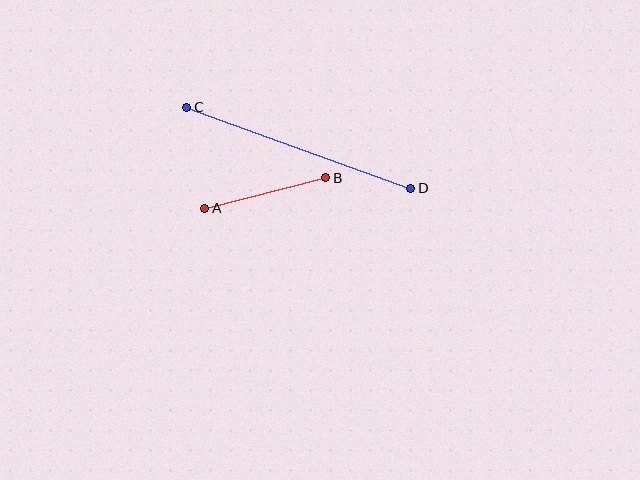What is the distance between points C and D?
The distance is approximately 238 pixels.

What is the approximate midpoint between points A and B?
The midpoint is at approximately (265, 193) pixels.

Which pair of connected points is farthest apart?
Points C and D are farthest apart.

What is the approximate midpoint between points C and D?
The midpoint is at approximately (299, 148) pixels.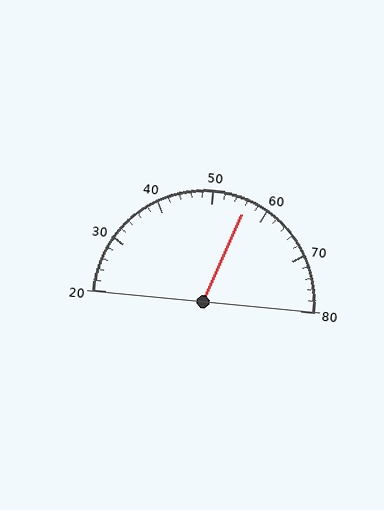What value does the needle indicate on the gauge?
The needle indicates approximately 56.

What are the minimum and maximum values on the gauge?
The gauge ranges from 20 to 80.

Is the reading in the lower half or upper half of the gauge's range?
The reading is in the upper half of the range (20 to 80).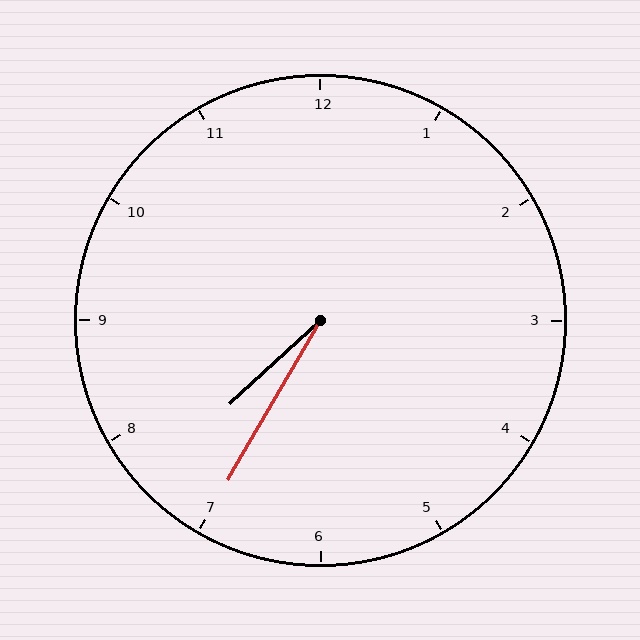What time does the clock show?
7:35.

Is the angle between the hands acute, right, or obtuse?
It is acute.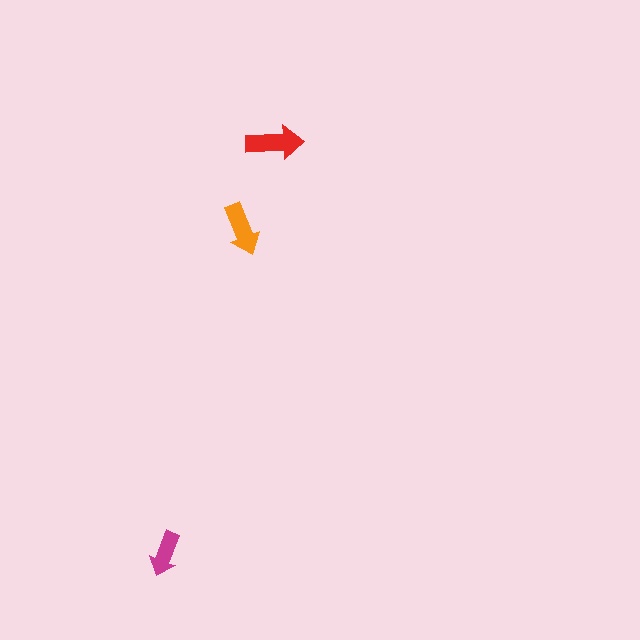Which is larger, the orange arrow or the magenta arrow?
The orange one.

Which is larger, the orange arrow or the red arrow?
The red one.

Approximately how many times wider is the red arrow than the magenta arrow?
About 1.5 times wider.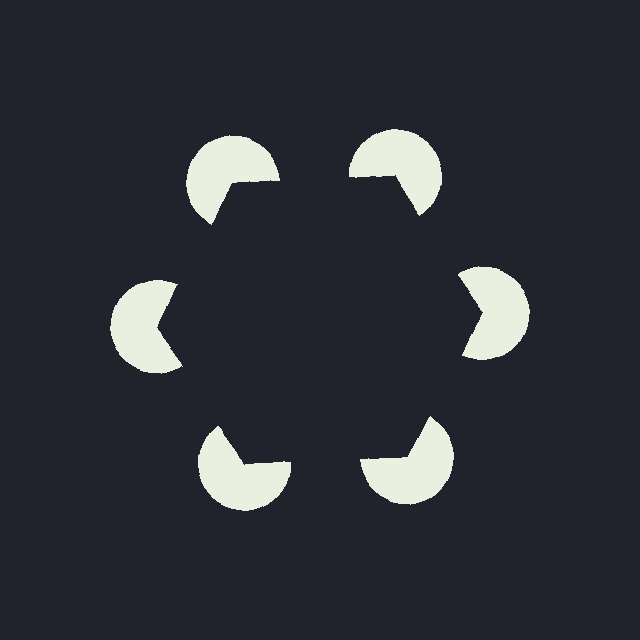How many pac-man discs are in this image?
There are 6 — one at each vertex of the illusory hexagon.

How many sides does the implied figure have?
6 sides.